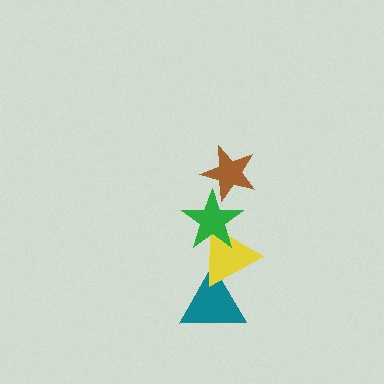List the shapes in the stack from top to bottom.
From top to bottom: the brown star, the green star, the yellow triangle, the teal triangle.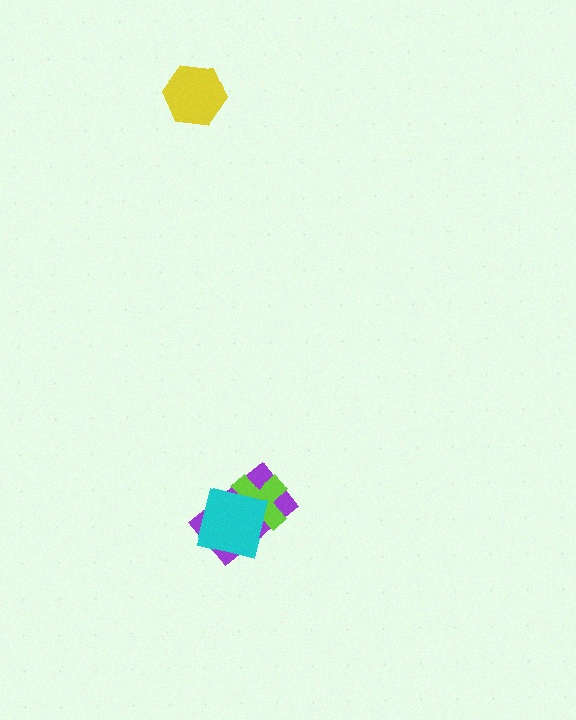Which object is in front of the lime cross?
The cyan square is in front of the lime cross.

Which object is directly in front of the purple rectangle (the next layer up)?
The lime cross is directly in front of the purple rectangle.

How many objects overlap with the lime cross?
2 objects overlap with the lime cross.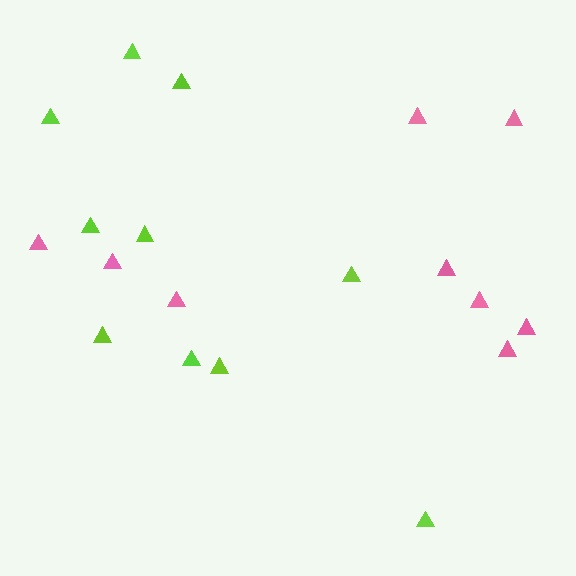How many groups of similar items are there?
There are 2 groups: one group of lime triangles (10) and one group of pink triangles (9).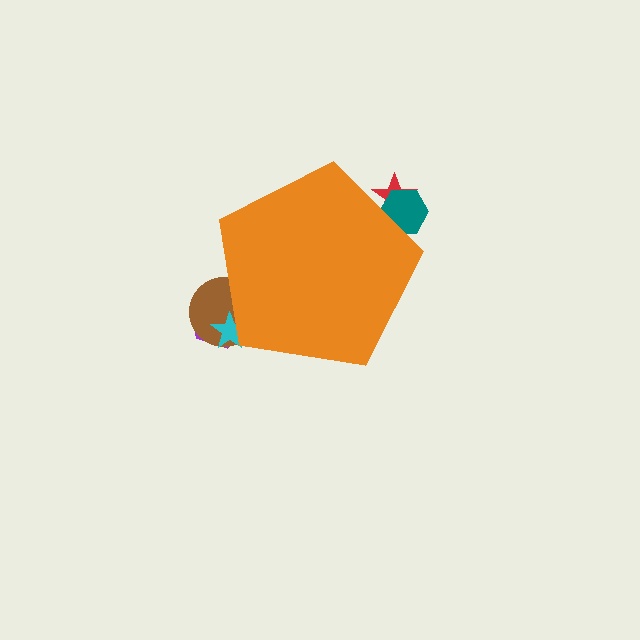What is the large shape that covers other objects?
An orange pentagon.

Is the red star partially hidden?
Yes, the red star is partially hidden behind the orange pentagon.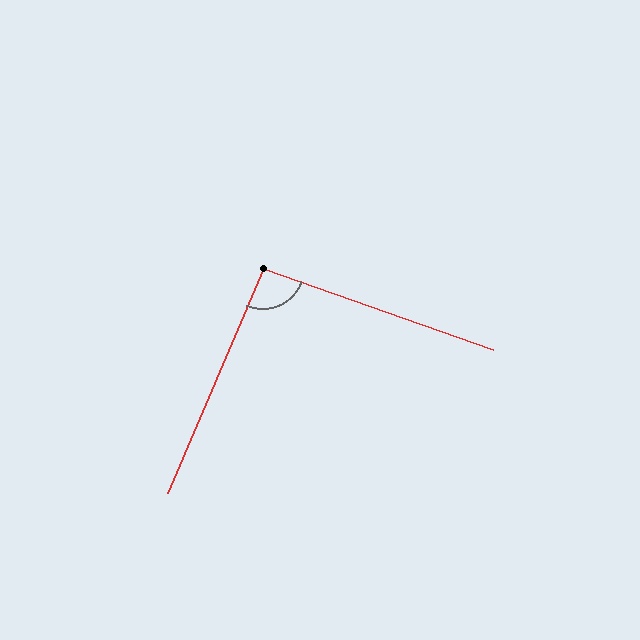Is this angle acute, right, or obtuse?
It is approximately a right angle.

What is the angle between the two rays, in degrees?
Approximately 94 degrees.